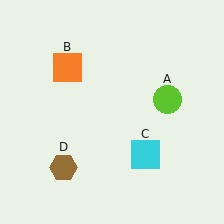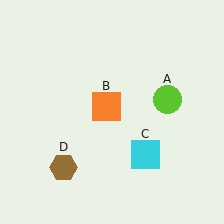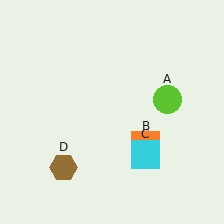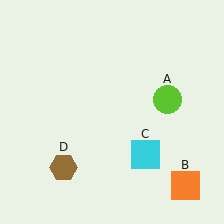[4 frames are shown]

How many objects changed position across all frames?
1 object changed position: orange square (object B).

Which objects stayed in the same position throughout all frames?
Lime circle (object A) and cyan square (object C) and brown hexagon (object D) remained stationary.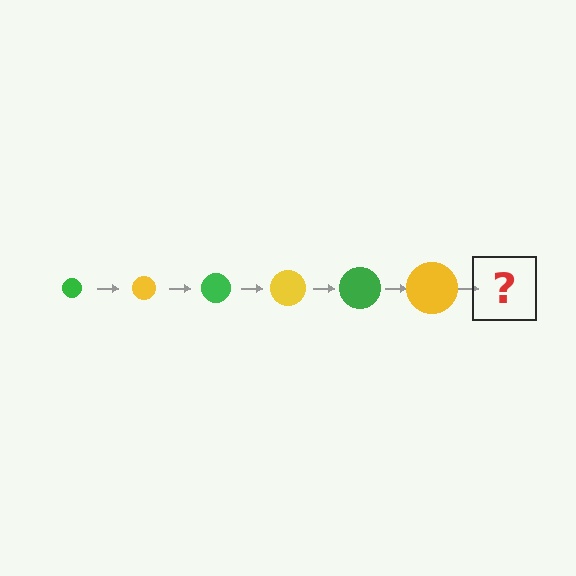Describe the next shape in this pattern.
It should be a green circle, larger than the previous one.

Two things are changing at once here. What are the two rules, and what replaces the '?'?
The two rules are that the circle grows larger each step and the color cycles through green and yellow. The '?' should be a green circle, larger than the previous one.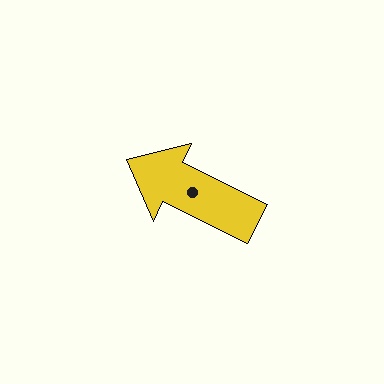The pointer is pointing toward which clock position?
Roughly 10 o'clock.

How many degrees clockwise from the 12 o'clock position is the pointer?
Approximately 296 degrees.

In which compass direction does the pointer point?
Northwest.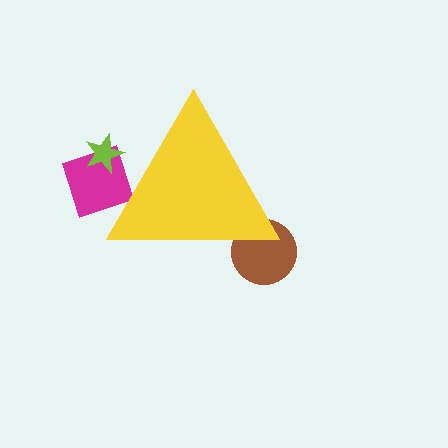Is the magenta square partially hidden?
Yes, the magenta square is partially hidden behind the yellow triangle.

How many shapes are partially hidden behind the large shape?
3 shapes are partially hidden.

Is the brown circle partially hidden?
Yes, the brown circle is partially hidden behind the yellow triangle.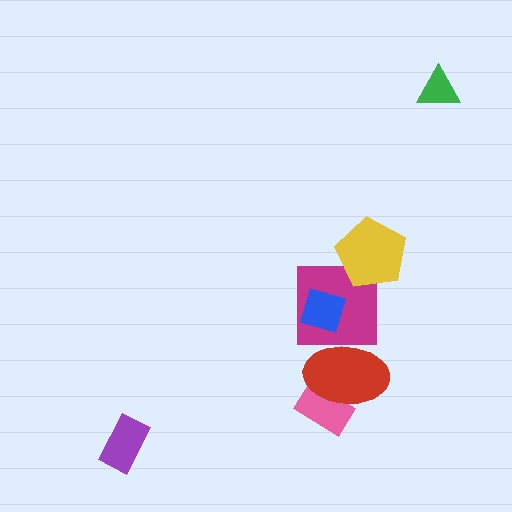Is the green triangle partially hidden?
No, no other shape covers it.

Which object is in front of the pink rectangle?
The red ellipse is in front of the pink rectangle.